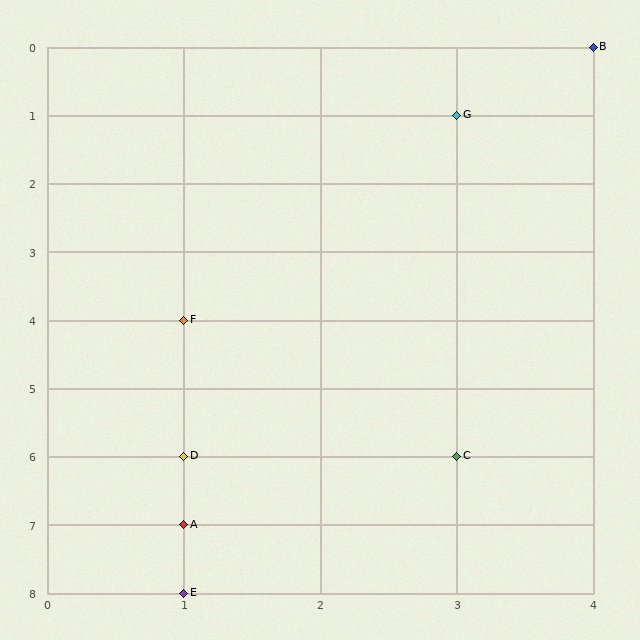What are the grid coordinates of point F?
Point F is at grid coordinates (1, 4).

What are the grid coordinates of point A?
Point A is at grid coordinates (1, 7).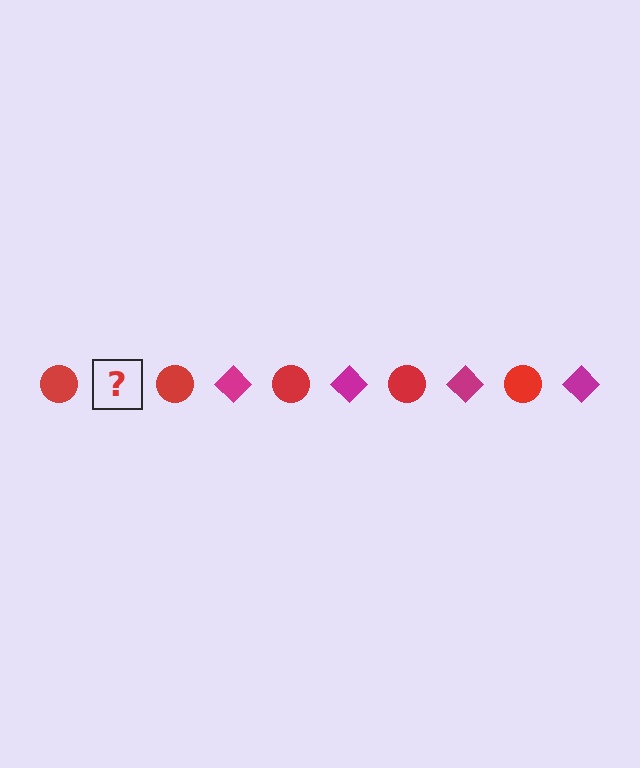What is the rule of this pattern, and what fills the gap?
The rule is that the pattern alternates between red circle and magenta diamond. The gap should be filled with a magenta diamond.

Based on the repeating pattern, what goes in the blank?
The blank should be a magenta diamond.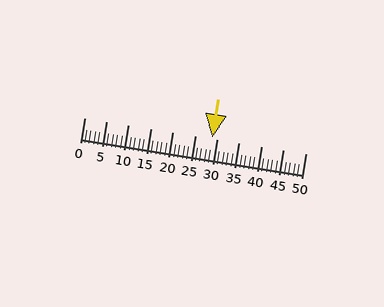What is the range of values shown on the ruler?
The ruler shows values from 0 to 50.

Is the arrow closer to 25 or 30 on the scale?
The arrow is closer to 30.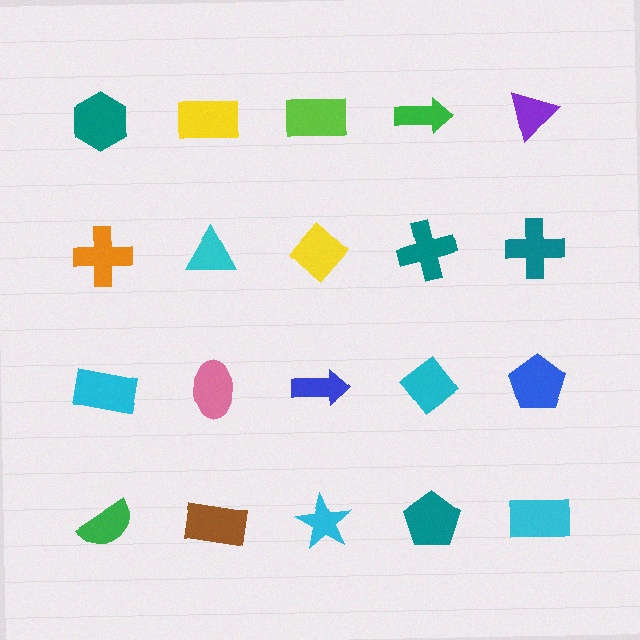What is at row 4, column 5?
A cyan rectangle.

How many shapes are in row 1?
5 shapes.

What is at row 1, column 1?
A teal hexagon.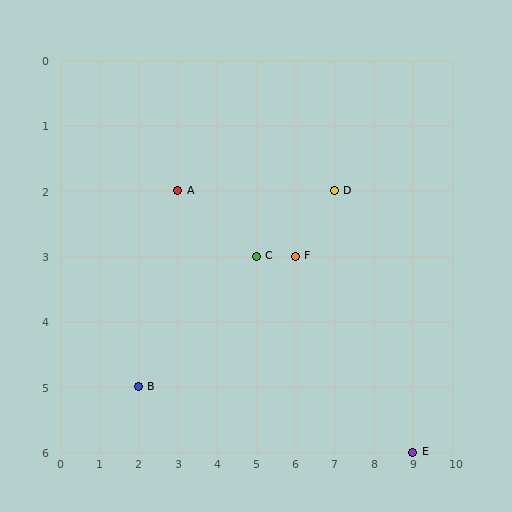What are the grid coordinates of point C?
Point C is at grid coordinates (5, 3).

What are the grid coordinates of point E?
Point E is at grid coordinates (9, 6).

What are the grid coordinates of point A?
Point A is at grid coordinates (3, 2).